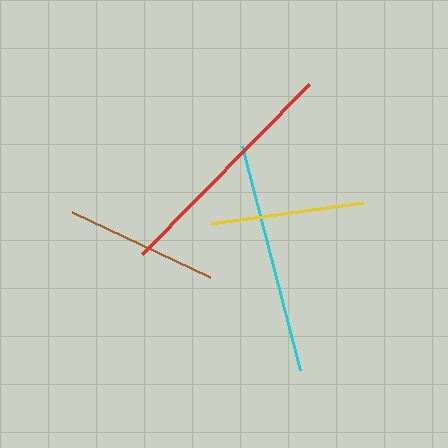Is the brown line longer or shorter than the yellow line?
The yellow line is longer than the brown line.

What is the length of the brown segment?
The brown segment is approximately 152 pixels long.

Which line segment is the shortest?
The brown line is the shortest at approximately 152 pixels.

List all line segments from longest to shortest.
From longest to shortest: red, cyan, yellow, brown.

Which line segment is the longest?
The red line is the longest at approximately 238 pixels.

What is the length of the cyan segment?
The cyan segment is approximately 231 pixels long.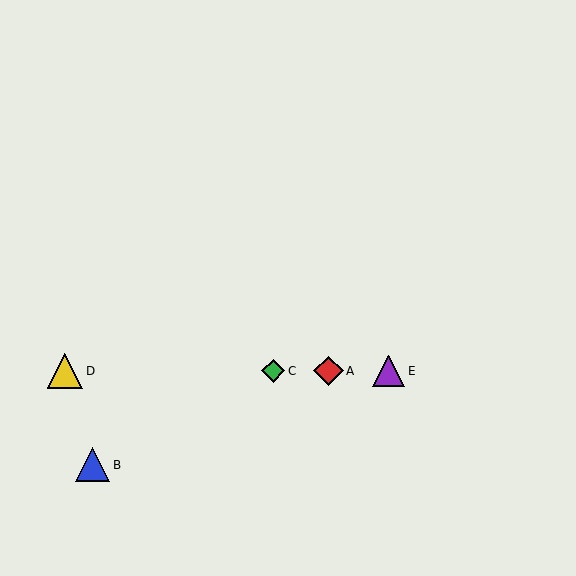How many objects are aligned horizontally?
4 objects (A, C, D, E) are aligned horizontally.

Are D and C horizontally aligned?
Yes, both are at y≈371.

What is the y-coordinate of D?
Object D is at y≈371.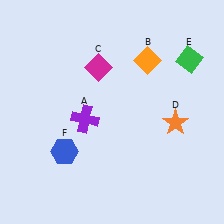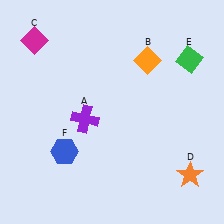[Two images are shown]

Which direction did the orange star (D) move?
The orange star (D) moved down.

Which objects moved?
The objects that moved are: the magenta diamond (C), the orange star (D).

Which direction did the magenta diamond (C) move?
The magenta diamond (C) moved left.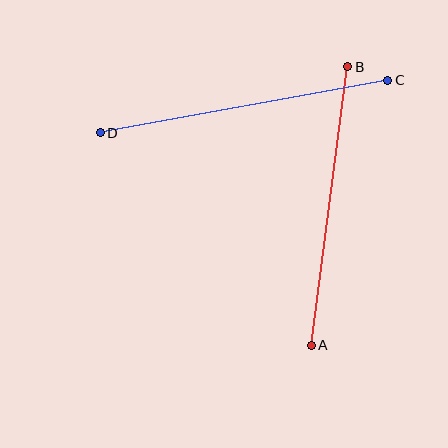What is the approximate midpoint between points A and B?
The midpoint is at approximately (330, 206) pixels.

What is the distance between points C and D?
The distance is approximately 293 pixels.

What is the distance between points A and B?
The distance is approximately 281 pixels.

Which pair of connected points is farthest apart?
Points C and D are farthest apart.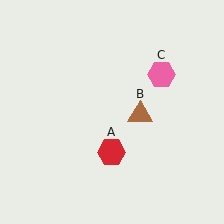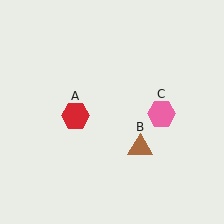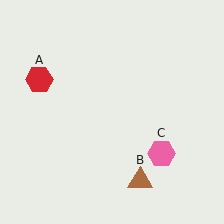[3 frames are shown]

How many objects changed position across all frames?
3 objects changed position: red hexagon (object A), brown triangle (object B), pink hexagon (object C).